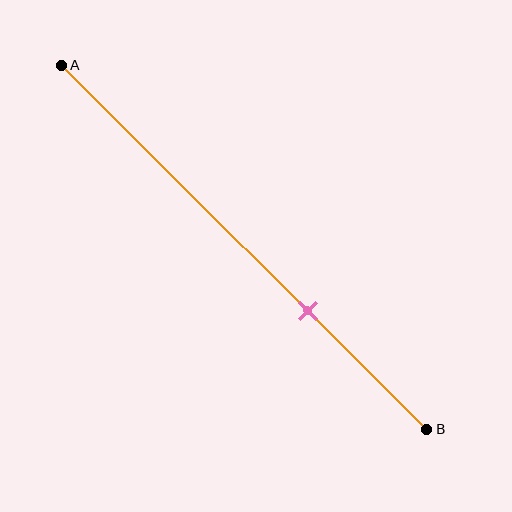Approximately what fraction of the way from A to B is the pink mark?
The pink mark is approximately 65% of the way from A to B.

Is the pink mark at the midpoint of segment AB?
No, the mark is at about 65% from A, not at the 50% midpoint.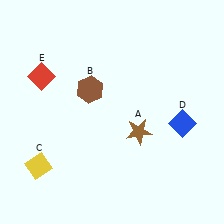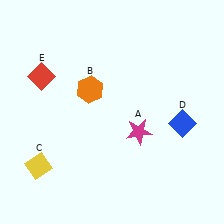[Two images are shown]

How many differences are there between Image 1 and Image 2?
There are 2 differences between the two images.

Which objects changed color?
A changed from brown to magenta. B changed from brown to orange.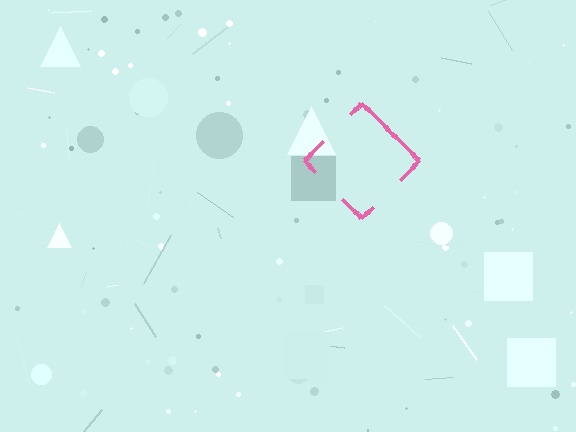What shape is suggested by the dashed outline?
The dashed outline suggests a diamond.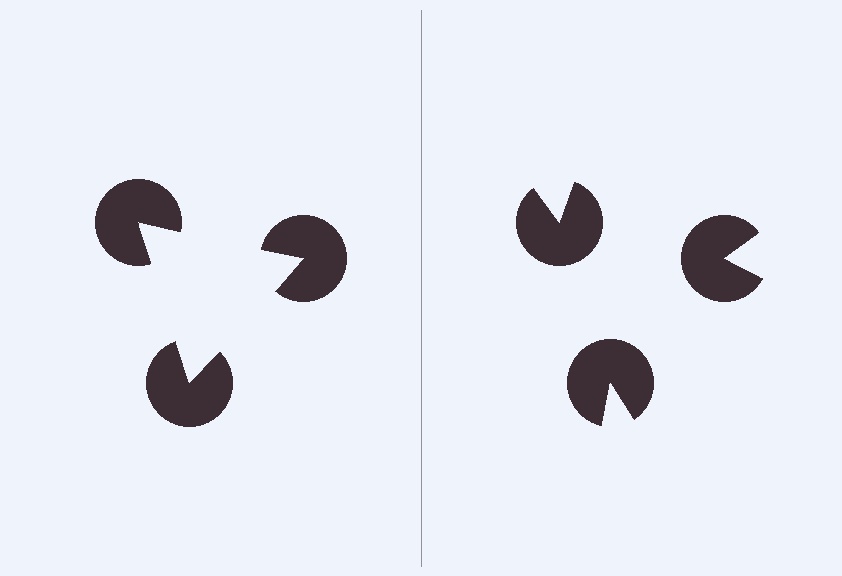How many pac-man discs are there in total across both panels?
6 — 3 on each side.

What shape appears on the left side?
An illusory triangle.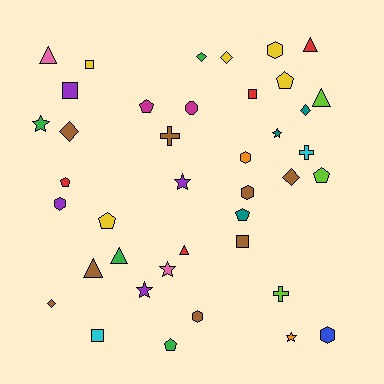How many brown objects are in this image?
There are 8 brown objects.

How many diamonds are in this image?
There are 6 diamonds.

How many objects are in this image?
There are 40 objects.